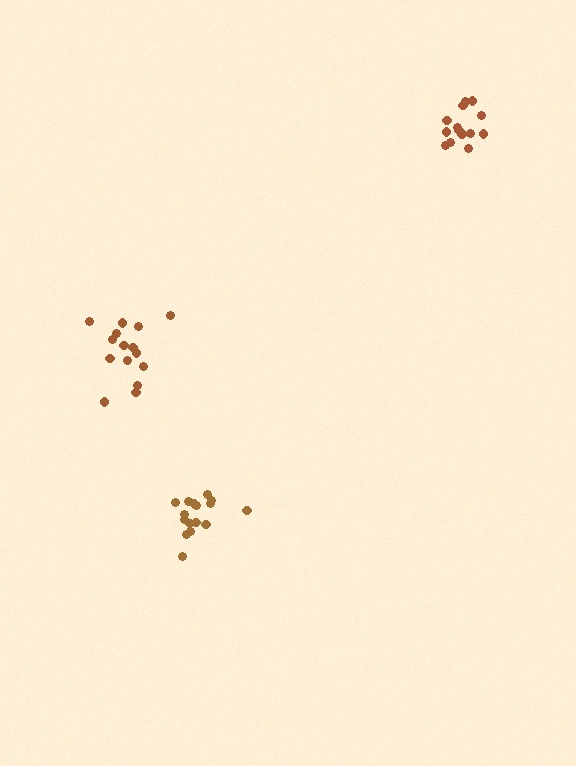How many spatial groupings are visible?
There are 3 spatial groupings.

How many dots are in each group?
Group 1: 16 dots, Group 2: 15 dots, Group 3: 14 dots (45 total).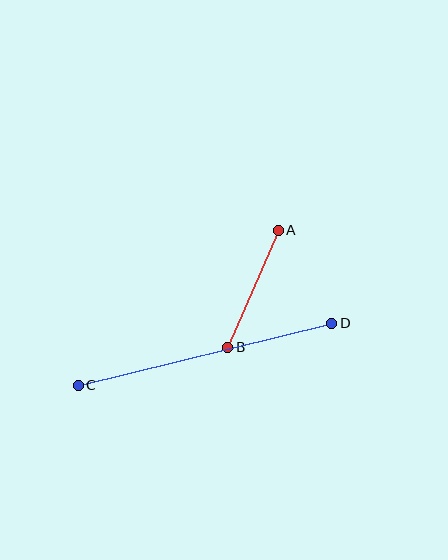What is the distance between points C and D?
The distance is approximately 261 pixels.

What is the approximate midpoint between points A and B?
The midpoint is at approximately (253, 289) pixels.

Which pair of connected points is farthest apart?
Points C and D are farthest apart.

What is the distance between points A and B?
The distance is approximately 127 pixels.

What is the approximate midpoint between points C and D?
The midpoint is at approximately (205, 354) pixels.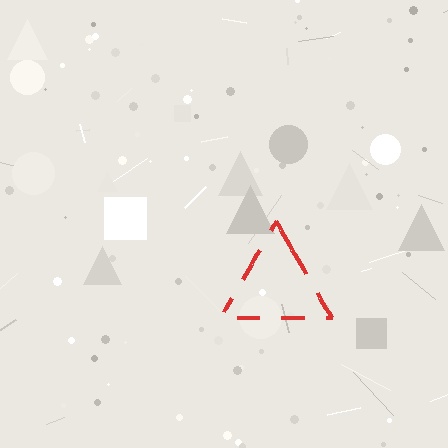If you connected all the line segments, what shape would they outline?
They would outline a triangle.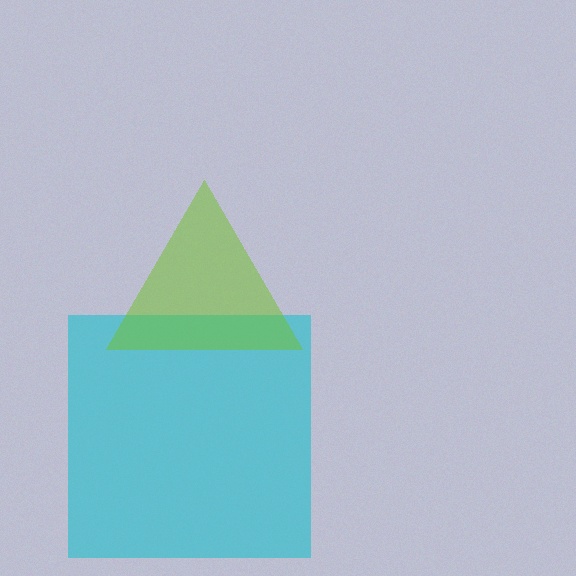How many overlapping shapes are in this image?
There are 2 overlapping shapes in the image.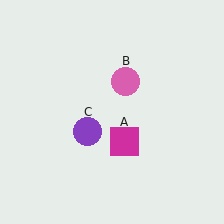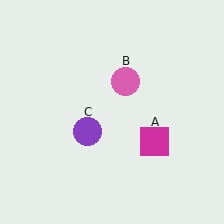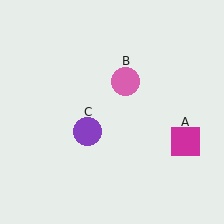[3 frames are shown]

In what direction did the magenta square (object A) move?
The magenta square (object A) moved right.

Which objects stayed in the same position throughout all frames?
Pink circle (object B) and purple circle (object C) remained stationary.